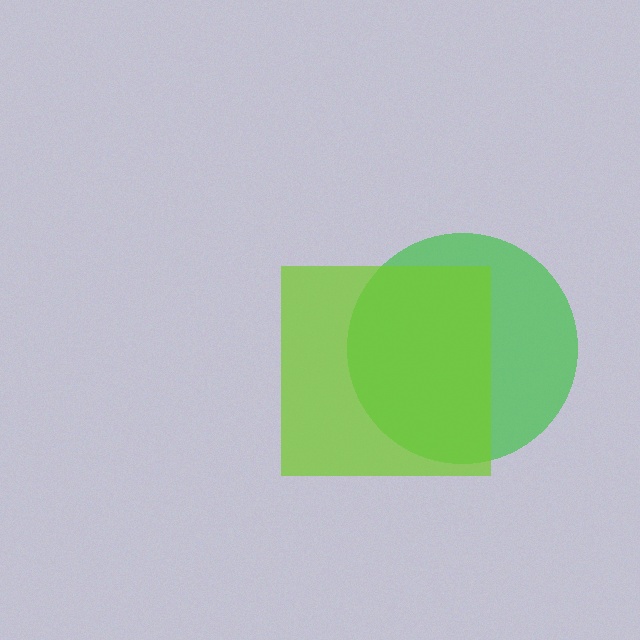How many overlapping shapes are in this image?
There are 2 overlapping shapes in the image.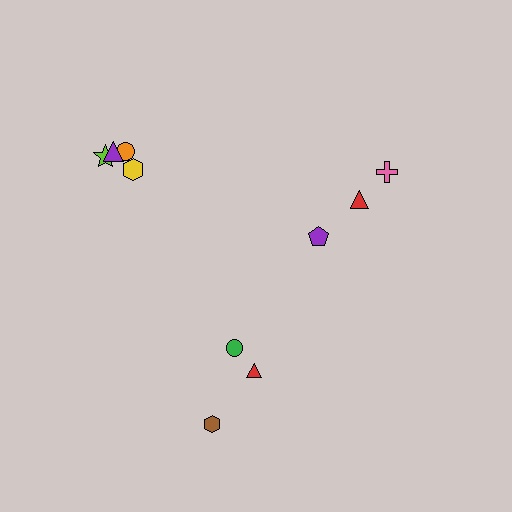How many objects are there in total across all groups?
There are 11 objects.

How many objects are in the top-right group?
There are 3 objects.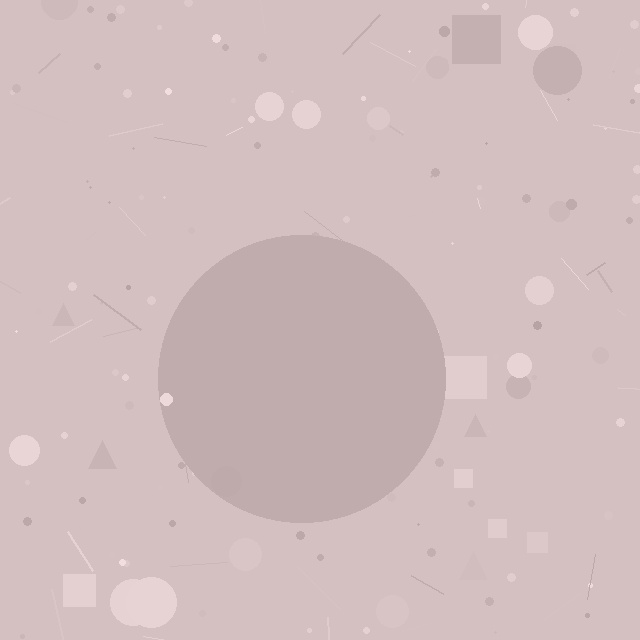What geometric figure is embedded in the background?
A circle is embedded in the background.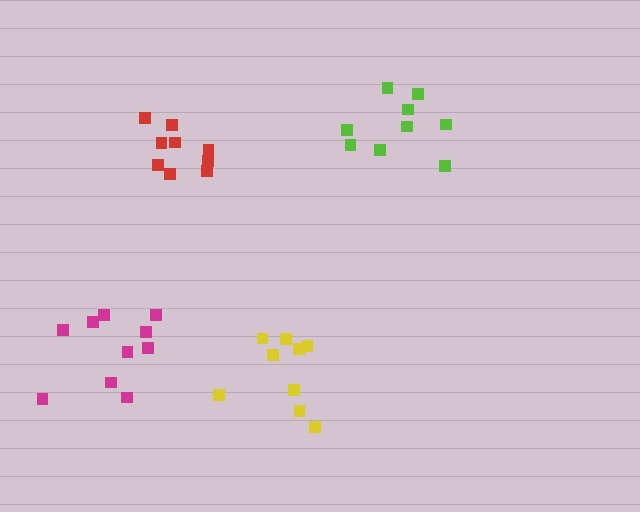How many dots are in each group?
Group 1: 9 dots, Group 2: 9 dots, Group 3: 10 dots, Group 4: 9 dots (37 total).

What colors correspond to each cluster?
The clusters are colored: lime, yellow, magenta, red.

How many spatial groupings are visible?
There are 4 spatial groupings.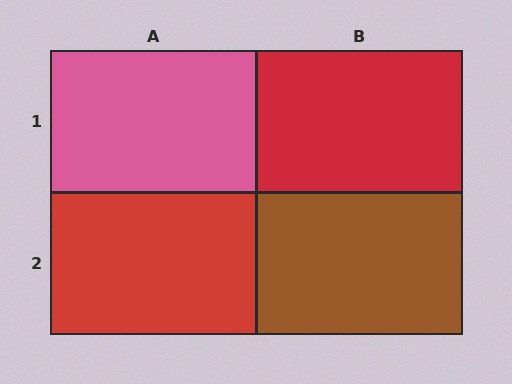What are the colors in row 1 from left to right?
Pink, red.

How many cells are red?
2 cells are red.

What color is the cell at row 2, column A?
Red.